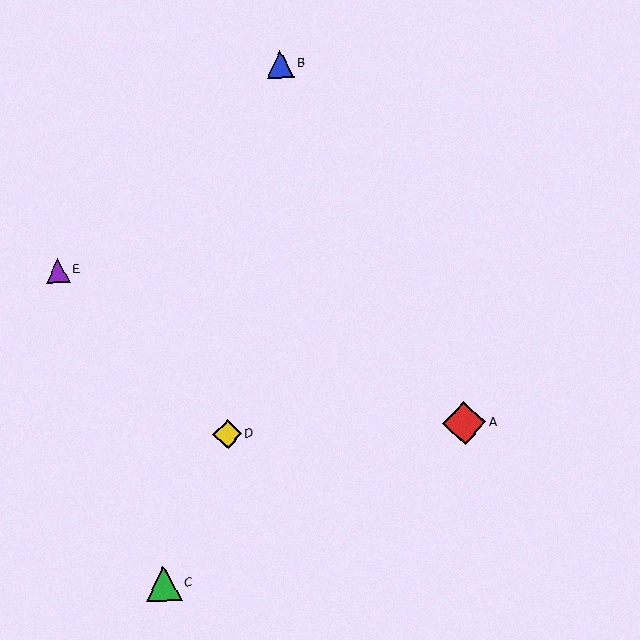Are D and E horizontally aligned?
No, D is at y≈434 and E is at y≈271.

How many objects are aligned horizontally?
2 objects (A, D) are aligned horizontally.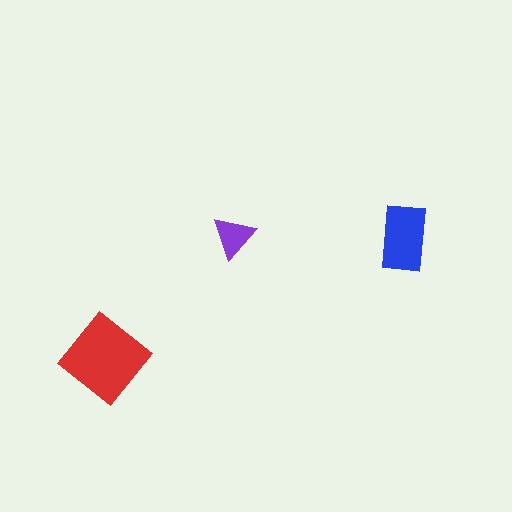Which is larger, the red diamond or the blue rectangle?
The red diamond.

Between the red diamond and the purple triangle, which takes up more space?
The red diamond.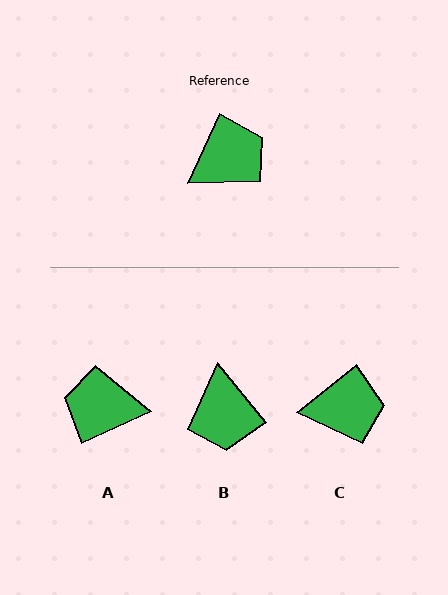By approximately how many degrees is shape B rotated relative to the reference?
Approximately 116 degrees clockwise.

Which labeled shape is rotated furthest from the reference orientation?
A, about 139 degrees away.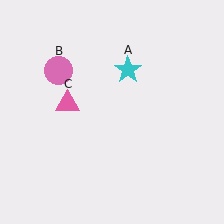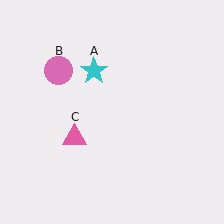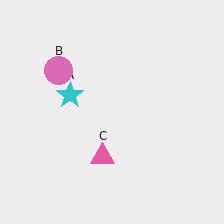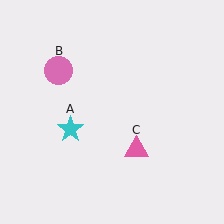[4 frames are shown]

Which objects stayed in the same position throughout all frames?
Pink circle (object B) remained stationary.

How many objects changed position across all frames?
2 objects changed position: cyan star (object A), pink triangle (object C).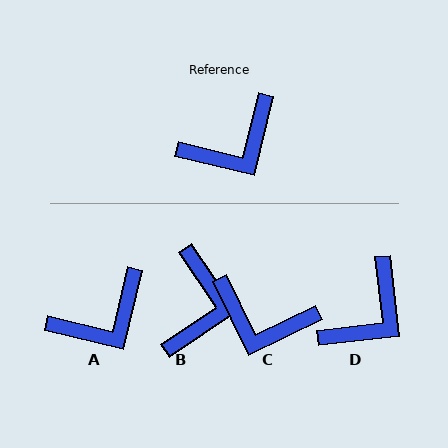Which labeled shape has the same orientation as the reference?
A.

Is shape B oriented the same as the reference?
No, it is off by about 47 degrees.